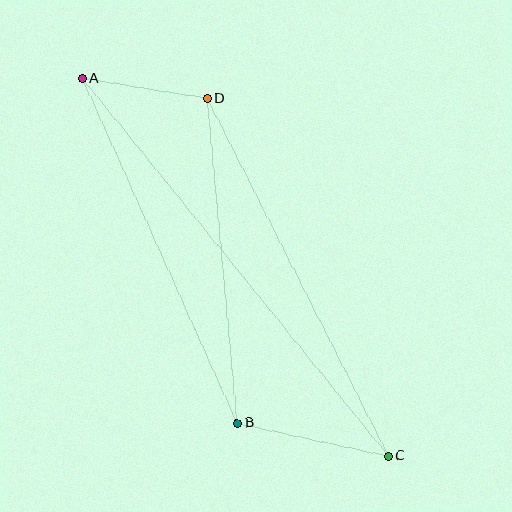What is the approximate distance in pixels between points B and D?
The distance between B and D is approximately 326 pixels.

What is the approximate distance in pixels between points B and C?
The distance between B and C is approximately 155 pixels.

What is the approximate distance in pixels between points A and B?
The distance between A and B is approximately 378 pixels.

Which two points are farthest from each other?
Points A and C are farthest from each other.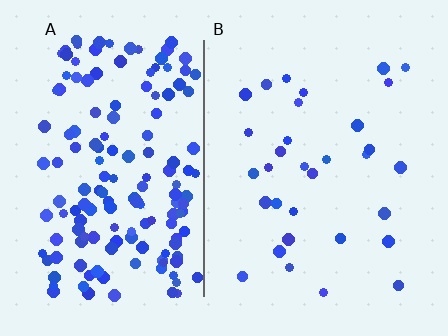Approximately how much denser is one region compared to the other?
Approximately 4.8× — region A over region B.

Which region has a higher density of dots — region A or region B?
A (the left).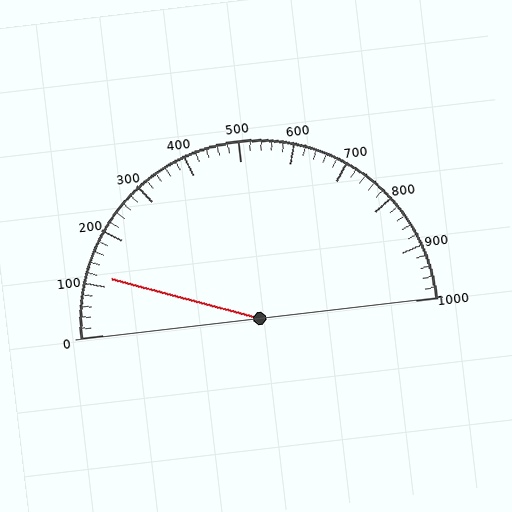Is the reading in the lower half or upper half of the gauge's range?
The reading is in the lower half of the range (0 to 1000).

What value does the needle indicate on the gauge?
The needle indicates approximately 120.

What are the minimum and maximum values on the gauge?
The gauge ranges from 0 to 1000.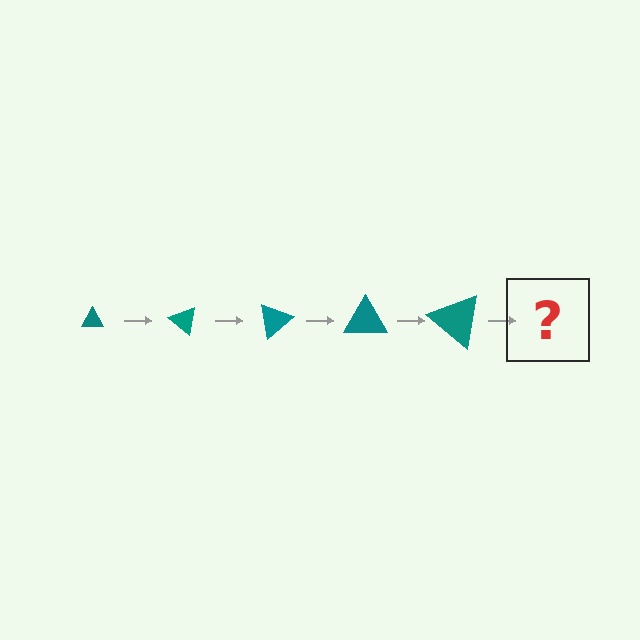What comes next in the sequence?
The next element should be a triangle, larger than the previous one and rotated 200 degrees from the start.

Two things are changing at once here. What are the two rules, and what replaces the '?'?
The two rules are that the triangle grows larger each step and it rotates 40 degrees each step. The '?' should be a triangle, larger than the previous one and rotated 200 degrees from the start.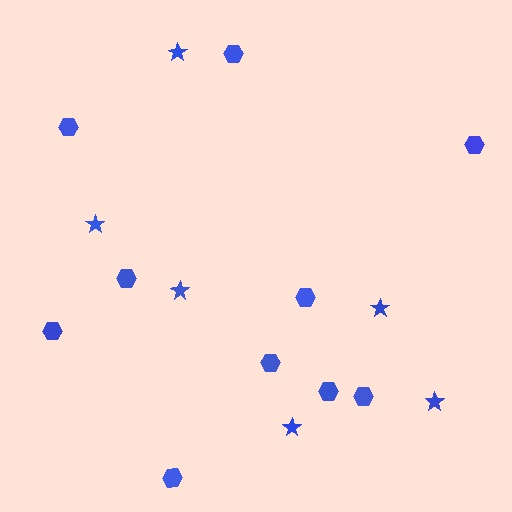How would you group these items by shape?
There are 2 groups: one group of hexagons (10) and one group of stars (6).